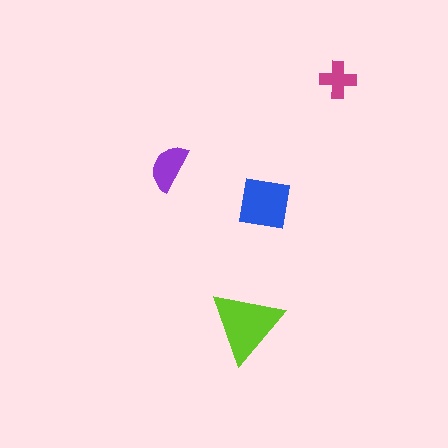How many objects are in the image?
There are 4 objects in the image.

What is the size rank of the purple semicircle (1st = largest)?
3rd.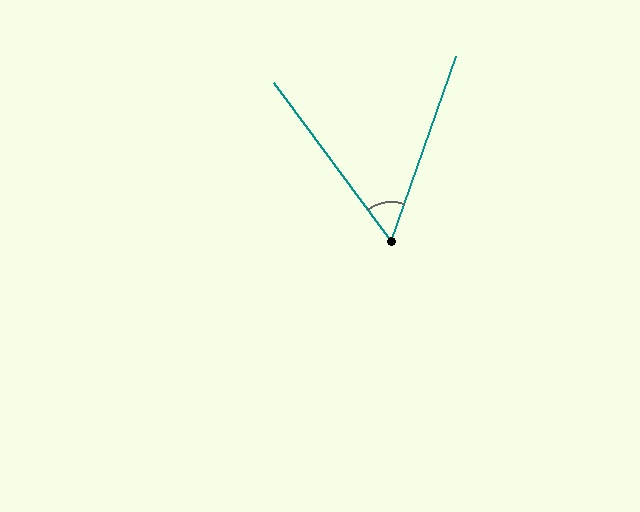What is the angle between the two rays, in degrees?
Approximately 56 degrees.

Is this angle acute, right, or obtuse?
It is acute.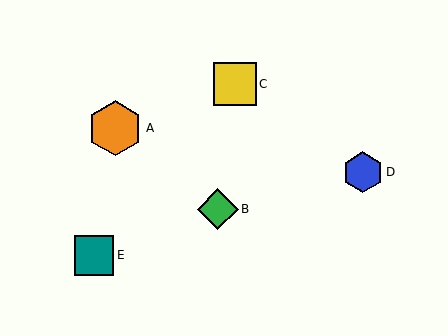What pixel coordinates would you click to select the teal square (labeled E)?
Click at (94, 255) to select the teal square E.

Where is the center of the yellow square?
The center of the yellow square is at (235, 84).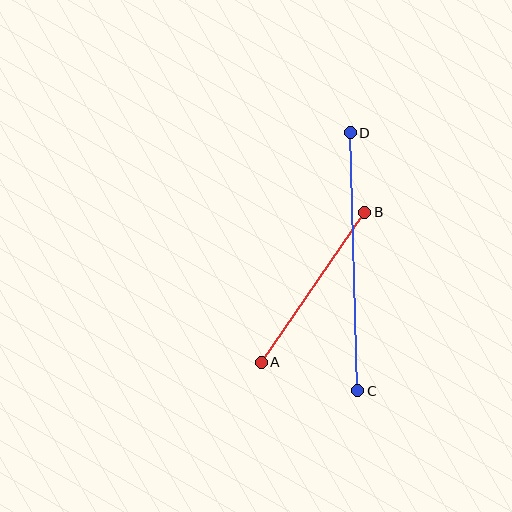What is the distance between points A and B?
The distance is approximately 182 pixels.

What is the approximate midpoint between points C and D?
The midpoint is at approximately (354, 262) pixels.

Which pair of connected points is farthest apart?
Points C and D are farthest apart.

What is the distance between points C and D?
The distance is approximately 258 pixels.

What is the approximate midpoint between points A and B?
The midpoint is at approximately (313, 287) pixels.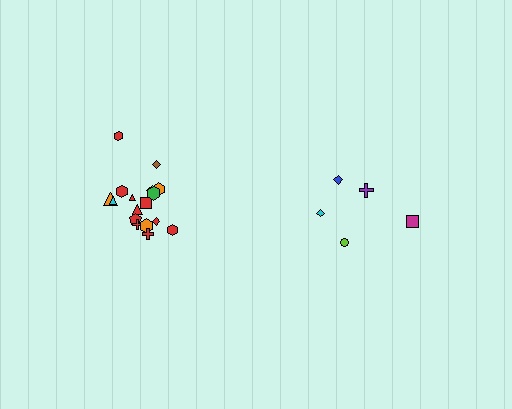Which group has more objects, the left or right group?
The left group.